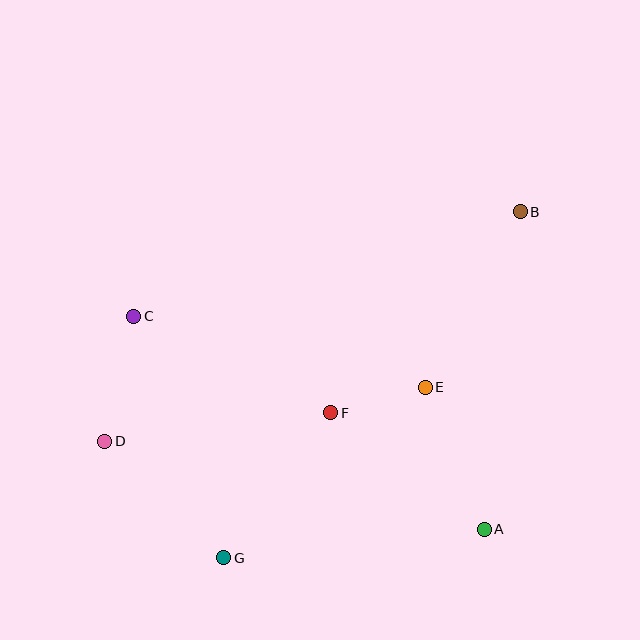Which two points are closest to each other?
Points E and F are closest to each other.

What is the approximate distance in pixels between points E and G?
The distance between E and G is approximately 264 pixels.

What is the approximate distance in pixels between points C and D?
The distance between C and D is approximately 128 pixels.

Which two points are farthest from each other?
Points B and D are farthest from each other.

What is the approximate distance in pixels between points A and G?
The distance between A and G is approximately 262 pixels.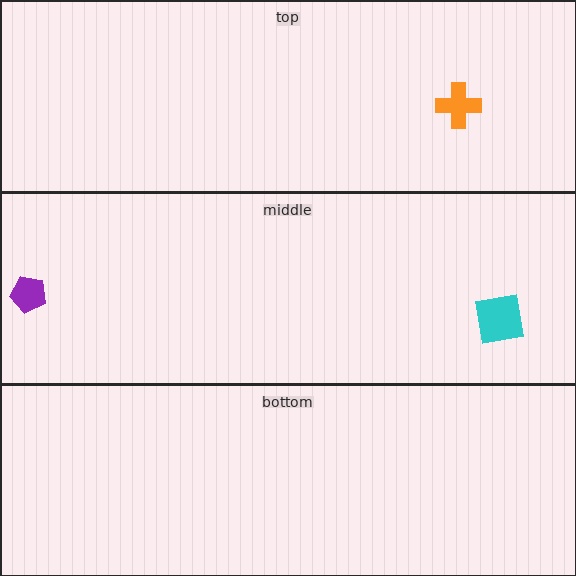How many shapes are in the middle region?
2.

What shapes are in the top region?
The orange cross.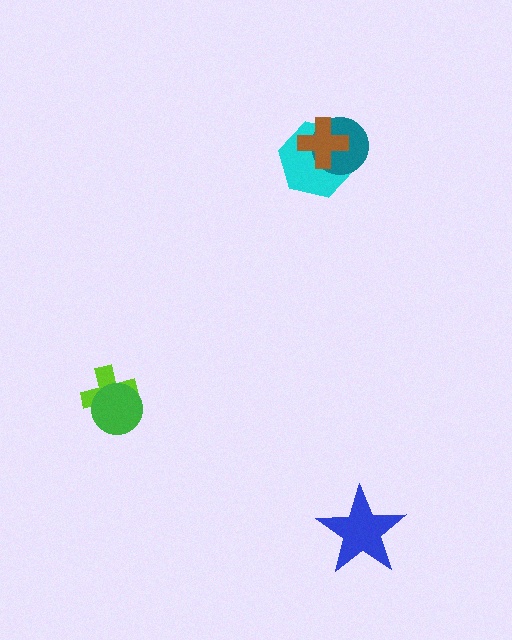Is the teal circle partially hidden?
Yes, it is partially covered by another shape.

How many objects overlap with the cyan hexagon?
2 objects overlap with the cyan hexagon.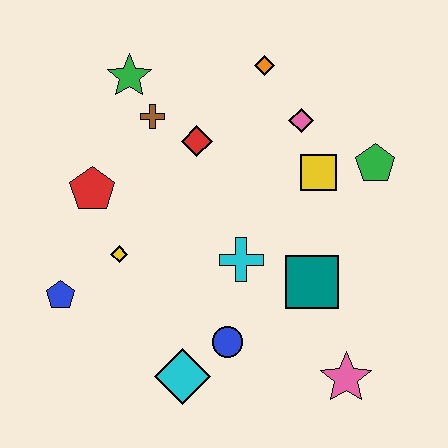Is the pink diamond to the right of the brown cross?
Yes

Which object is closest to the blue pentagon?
The yellow diamond is closest to the blue pentagon.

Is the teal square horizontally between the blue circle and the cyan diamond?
No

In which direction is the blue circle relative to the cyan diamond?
The blue circle is to the right of the cyan diamond.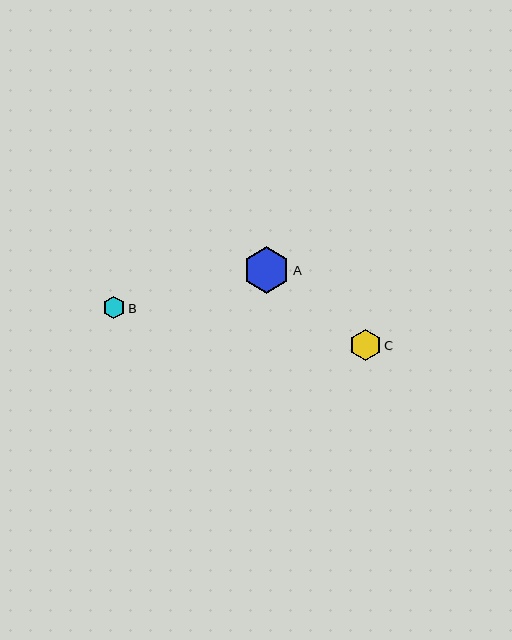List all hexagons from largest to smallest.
From largest to smallest: A, C, B.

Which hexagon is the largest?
Hexagon A is the largest with a size of approximately 46 pixels.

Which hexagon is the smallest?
Hexagon B is the smallest with a size of approximately 23 pixels.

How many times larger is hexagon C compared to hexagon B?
Hexagon C is approximately 1.4 times the size of hexagon B.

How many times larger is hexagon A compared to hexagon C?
Hexagon A is approximately 1.5 times the size of hexagon C.